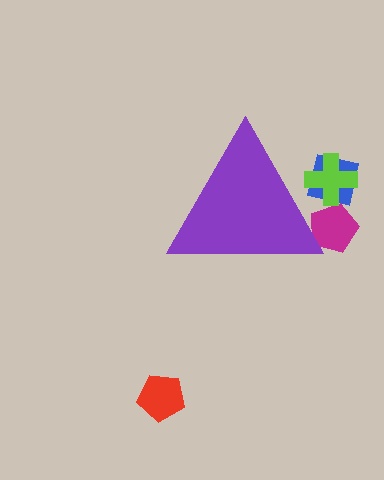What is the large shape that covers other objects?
A purple triangle.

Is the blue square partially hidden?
Yes, the blue square is partially hidden behind the purple triangle.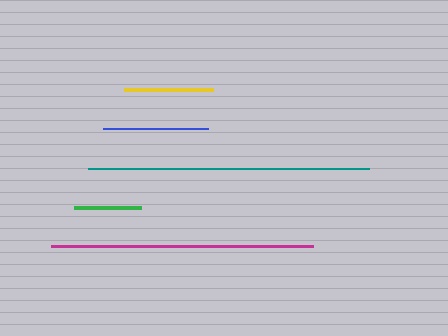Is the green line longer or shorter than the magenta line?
The magenta line is longer than the green line.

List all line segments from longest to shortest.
From longest to shortest: teal, magenta, blue, yellow, green.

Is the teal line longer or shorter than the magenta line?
The teal line is longer than the magenta line.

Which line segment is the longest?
The teal line is the longest at approximately 281 pixels.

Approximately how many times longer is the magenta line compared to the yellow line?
The magenta line is approximately 3.0 times the length of the yellow line.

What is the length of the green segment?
The green segment is approximately 66 pixels long.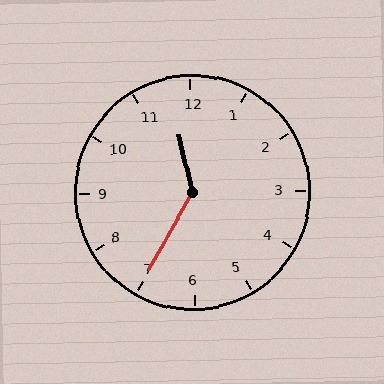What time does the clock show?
11:35.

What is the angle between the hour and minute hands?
Approximately 138 degrees.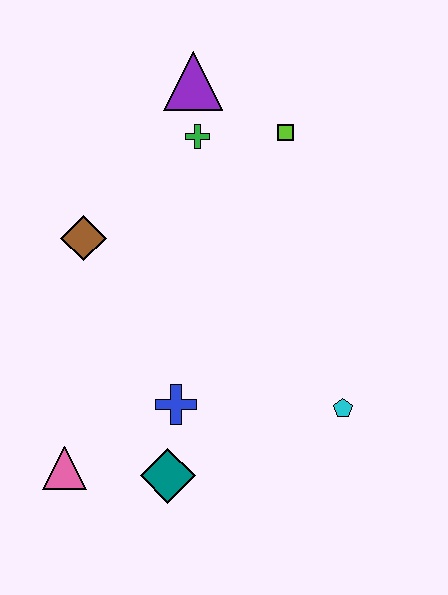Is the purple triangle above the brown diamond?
Yes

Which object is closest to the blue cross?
The teal diamond is closest to the blue cross.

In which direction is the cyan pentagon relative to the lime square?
The cyan pentagon is below the lime square.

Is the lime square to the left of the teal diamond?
No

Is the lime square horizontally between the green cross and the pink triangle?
No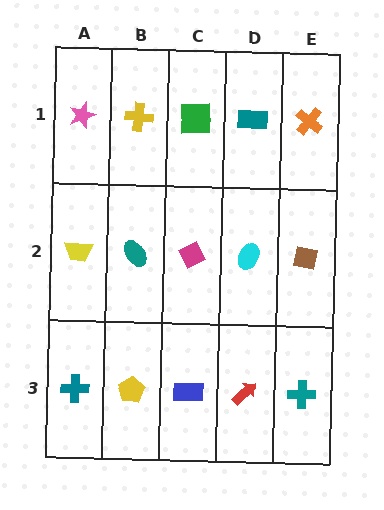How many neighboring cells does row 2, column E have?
3.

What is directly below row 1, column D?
A cyan ellipse.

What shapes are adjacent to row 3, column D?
A cyan ellipse (row 2, column D), a blue rectangle (row 3, column C), a teal cross (row 3, column E).